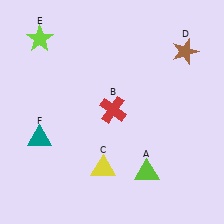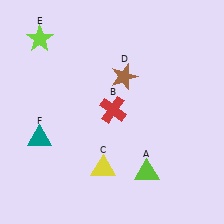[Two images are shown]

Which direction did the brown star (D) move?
The brown star (D) moved left.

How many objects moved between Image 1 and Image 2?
1 object moved between the two images.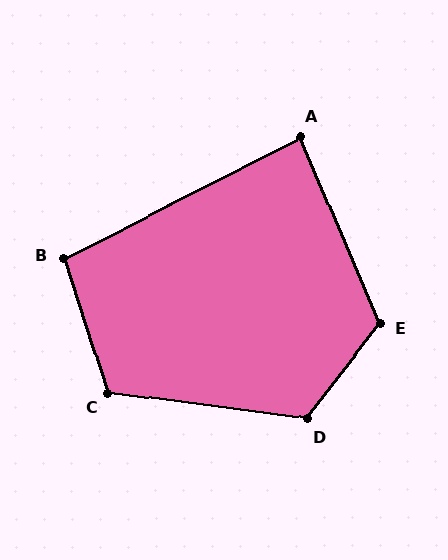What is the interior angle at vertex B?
Approximately 99 degrees (obtuse).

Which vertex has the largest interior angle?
D, at approximately 120 degrees.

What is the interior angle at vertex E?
Approximately 120 degrees (obtuse).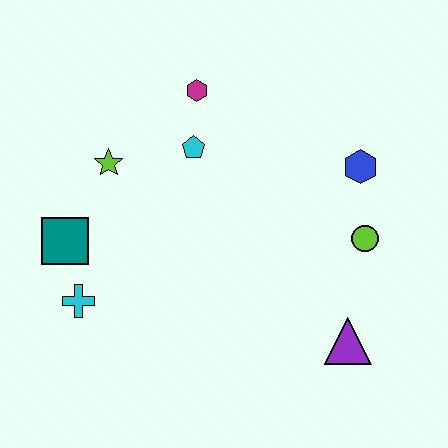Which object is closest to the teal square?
The cyan cross is closest to the teal square.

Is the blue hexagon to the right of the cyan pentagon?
Yes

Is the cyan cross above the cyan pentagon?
No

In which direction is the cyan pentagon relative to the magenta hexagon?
The cyan pentagon is below the magenta hexagon.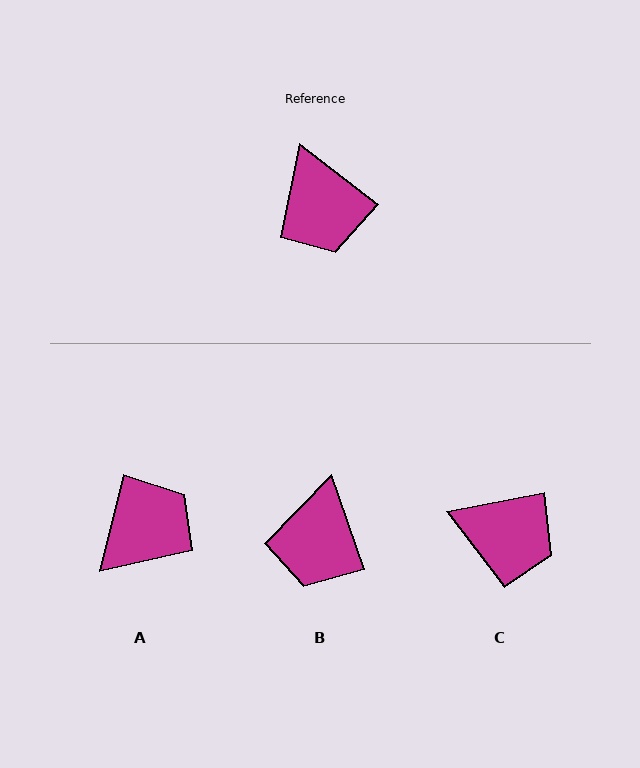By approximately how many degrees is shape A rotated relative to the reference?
Approximately 114 degrees counter-clockwise.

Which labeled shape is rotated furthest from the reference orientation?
A, about 114 degrees away.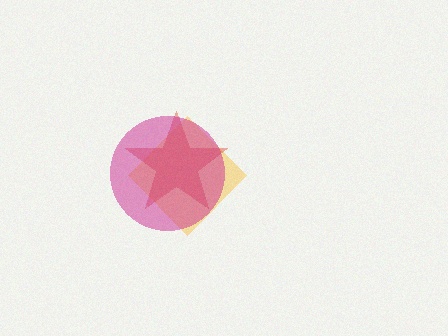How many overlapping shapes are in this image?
There are 3 overlapping shapes in the image.